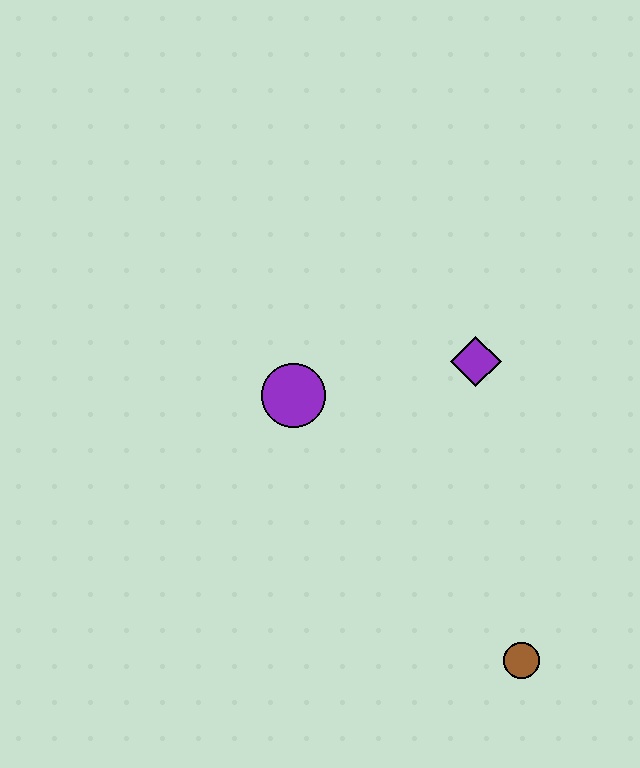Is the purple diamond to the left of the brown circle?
Yes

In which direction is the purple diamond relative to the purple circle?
The purple diamond is to the right of the purple circle.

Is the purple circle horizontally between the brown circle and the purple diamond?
No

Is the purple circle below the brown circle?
No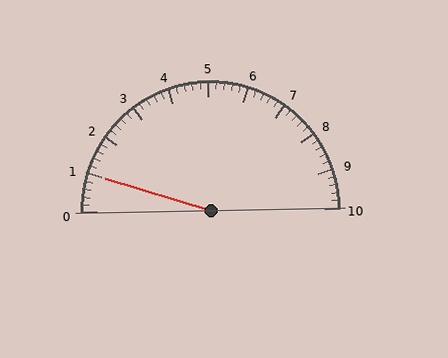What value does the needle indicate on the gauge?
The needle indicates approximately 1.0.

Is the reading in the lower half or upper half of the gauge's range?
The reading is in the lower half of the range (0 to 10).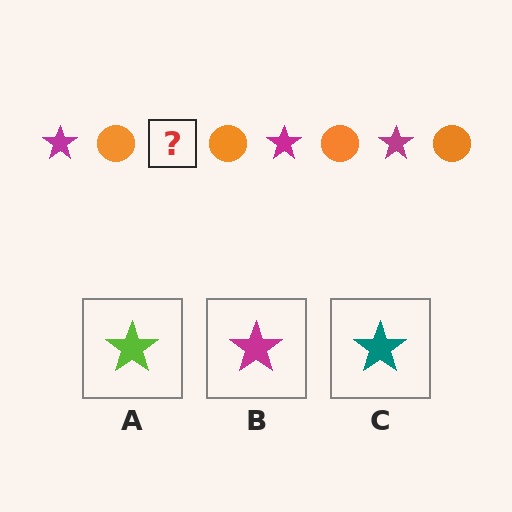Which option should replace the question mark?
Option B.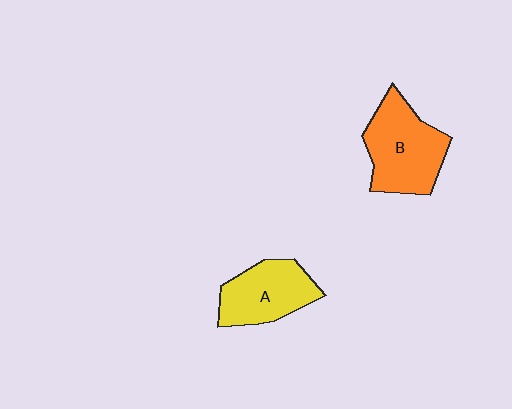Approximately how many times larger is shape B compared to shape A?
Approximately 1.2 times.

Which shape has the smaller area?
Shape A (yellow).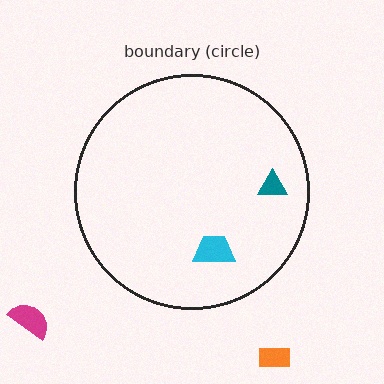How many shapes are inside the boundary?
2 inside, 2 outside.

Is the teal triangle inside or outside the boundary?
Inside.